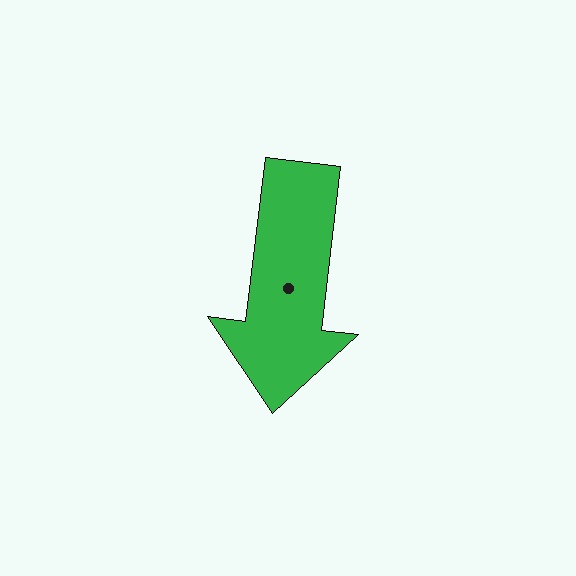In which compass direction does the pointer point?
South.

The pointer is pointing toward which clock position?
Roughly 6 o'clock.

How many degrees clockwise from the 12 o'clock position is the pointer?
Approximately 187 degrees.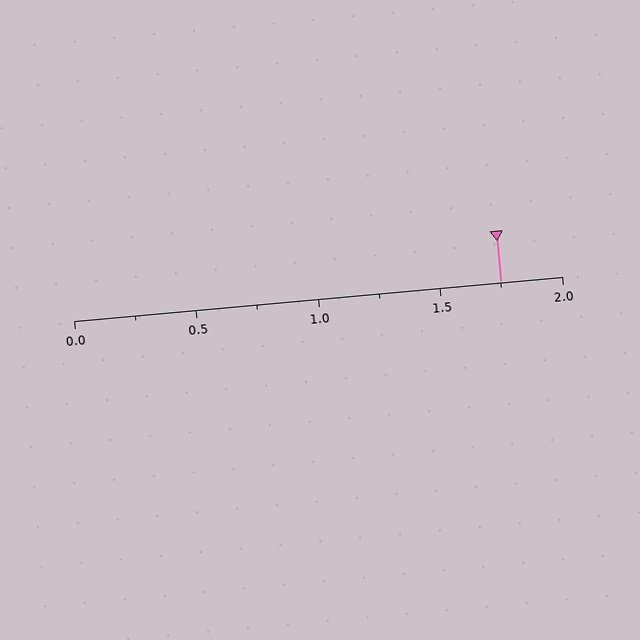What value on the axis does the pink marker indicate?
The marker indicates approximately 1.75.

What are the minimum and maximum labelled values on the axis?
The axis runs from 0.0 to 2.0.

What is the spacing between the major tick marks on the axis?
The major ticks are spaced 0.5 apart.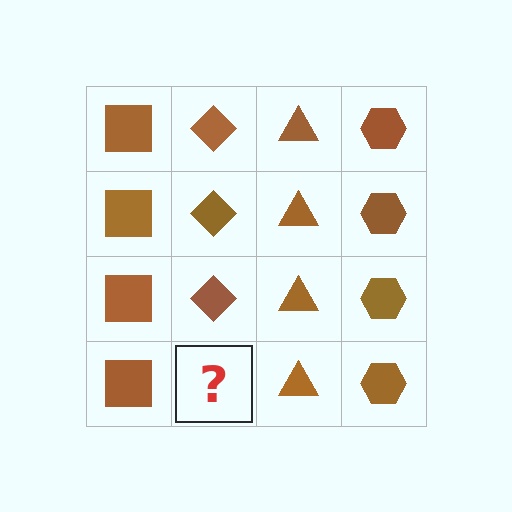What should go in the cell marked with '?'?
The missing cell should contain a brown diamond.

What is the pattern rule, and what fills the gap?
The rule is that each column has a consistent shape. The gap should be filled with a brown diamond.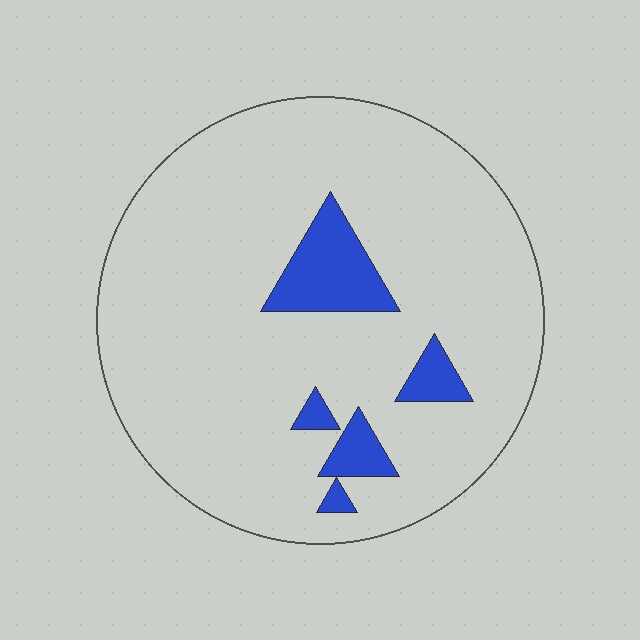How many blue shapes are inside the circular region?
5.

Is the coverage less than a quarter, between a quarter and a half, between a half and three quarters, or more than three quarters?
Less than a quarter.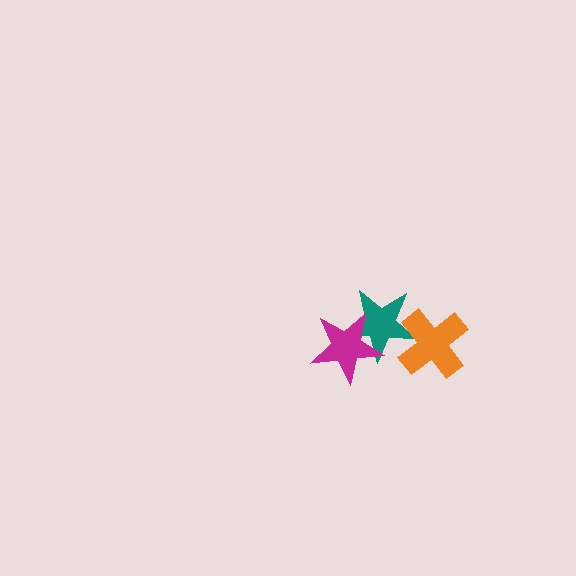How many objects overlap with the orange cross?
1 object overlaps with the orange cross.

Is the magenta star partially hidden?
No, no other shape covers it.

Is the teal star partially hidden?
Yes, it is partially covered by another shape.